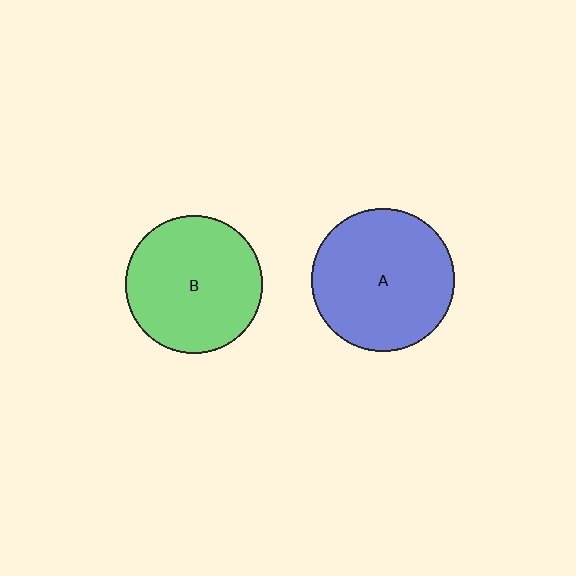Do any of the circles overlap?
No, none of the circles overlap.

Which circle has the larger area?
Circle A (blue).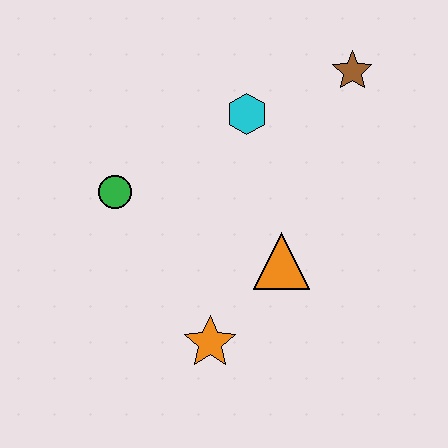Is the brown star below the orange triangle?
No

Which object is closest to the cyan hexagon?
The brown star is closest to the cyan hexagon.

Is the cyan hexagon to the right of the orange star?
Yes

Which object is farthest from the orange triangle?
The brown star is farthest from the orange triangle.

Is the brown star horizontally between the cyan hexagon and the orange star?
No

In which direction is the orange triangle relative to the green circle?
The orange triangle is to the right of the green circle.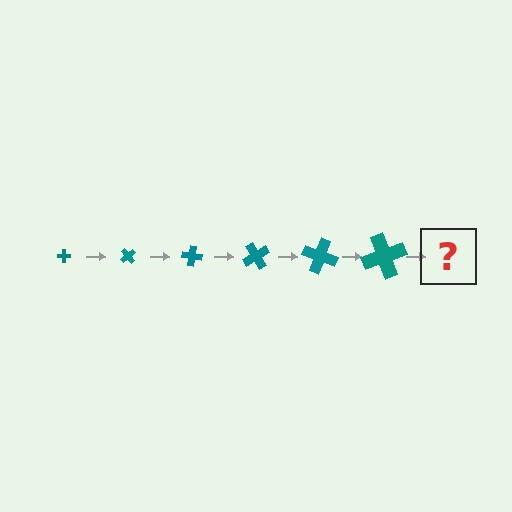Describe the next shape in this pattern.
It should be a cross, larger than the previous one and rotated 300 degrees from the start.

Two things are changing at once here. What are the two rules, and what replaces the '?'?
The two rules are that the cross grows larger each step and it rotates 50 degrees each step. The '?' should be a cross, larger than the previous one and rotated 300 degrees from the start.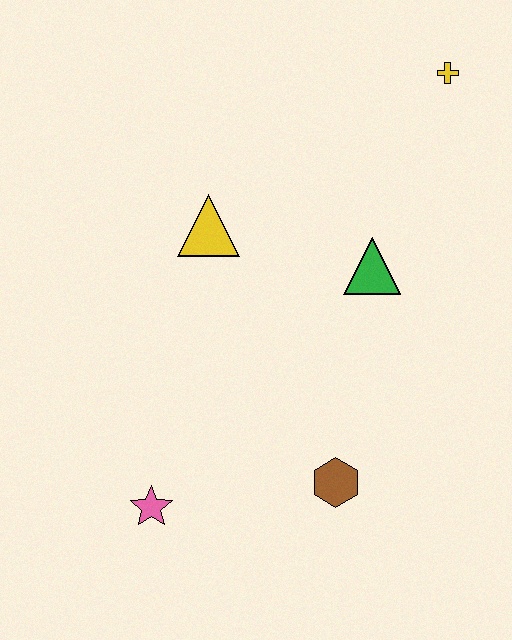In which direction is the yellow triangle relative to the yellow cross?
The yellow triangle is to the left of the yellow cross.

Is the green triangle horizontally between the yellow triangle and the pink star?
No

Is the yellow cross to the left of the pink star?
No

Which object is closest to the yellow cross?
The green triangle is closest to the yellow cross.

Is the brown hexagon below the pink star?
No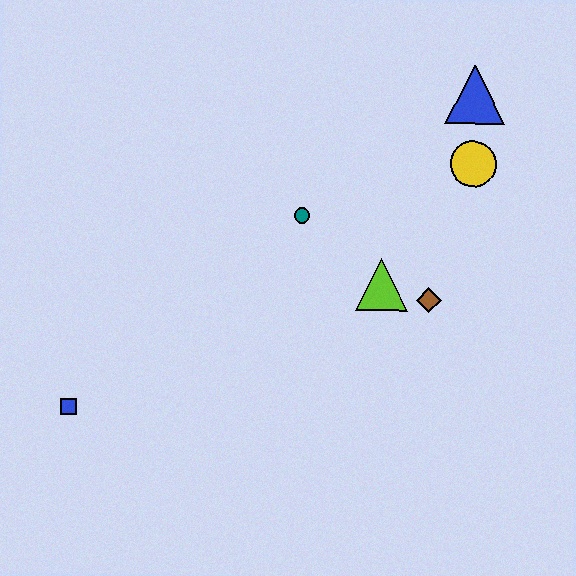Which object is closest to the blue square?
The teal circle is closest to the blue square.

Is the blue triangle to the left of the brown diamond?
No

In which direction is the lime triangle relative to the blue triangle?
The lime triangle is below the blue triangle.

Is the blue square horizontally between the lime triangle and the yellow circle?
No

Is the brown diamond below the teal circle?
Yes